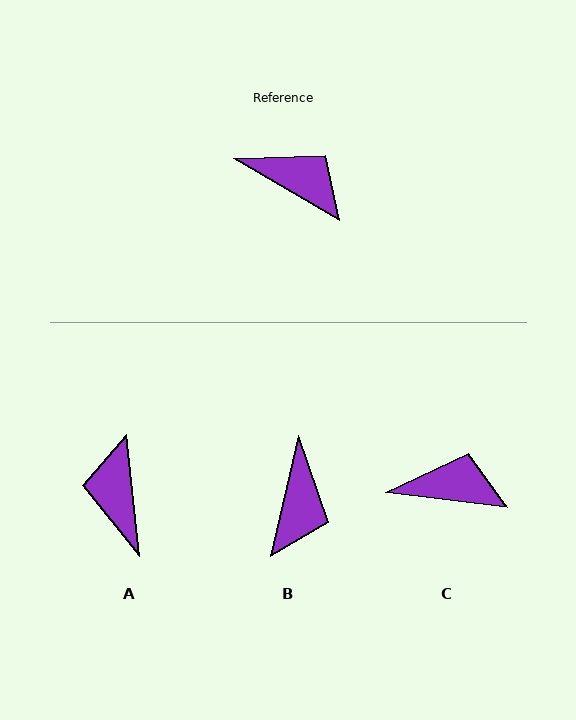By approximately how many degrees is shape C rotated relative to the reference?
Approximately 23 degrees counter-clockwise.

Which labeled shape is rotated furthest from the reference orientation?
A, about 127 degrees away.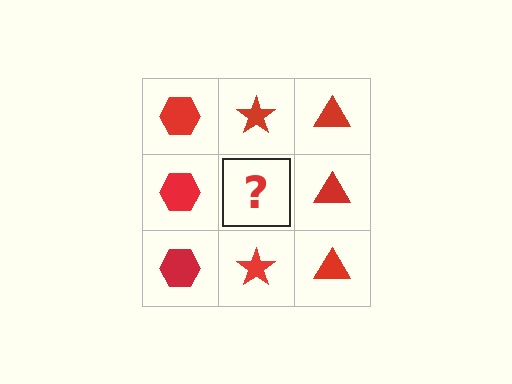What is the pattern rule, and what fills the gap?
The rule is that each column has a consistent shape. The gap should be filled with a red star.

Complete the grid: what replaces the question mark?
The question mark should be replaced with a red star.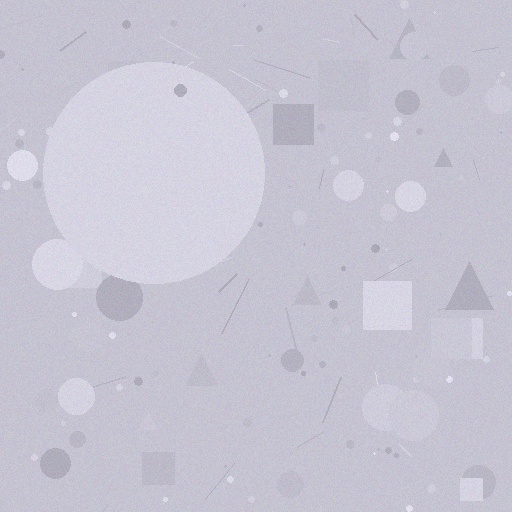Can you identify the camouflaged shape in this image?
The camouflaged shape is a circle.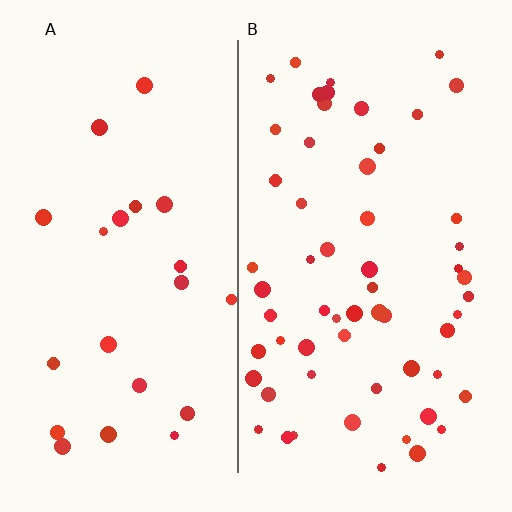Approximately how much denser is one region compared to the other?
Approximately 2.6× — region B over region A.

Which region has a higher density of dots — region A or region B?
B (the right).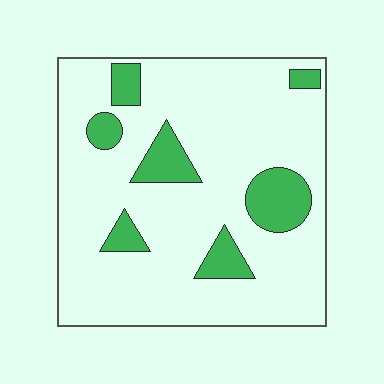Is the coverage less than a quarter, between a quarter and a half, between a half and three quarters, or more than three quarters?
Less than a quarter.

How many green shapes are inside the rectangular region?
7.